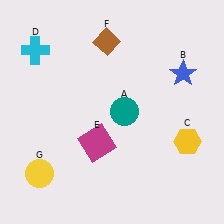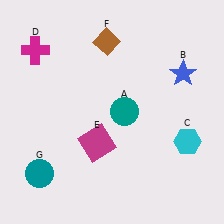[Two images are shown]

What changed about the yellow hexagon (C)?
In Image 1, C is yellow. In Image 2, it changed to cyan.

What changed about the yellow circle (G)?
In Image 1, G is yellow. In Image 2, it changed to teal.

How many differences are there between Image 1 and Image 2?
There are 3 differences between the two images.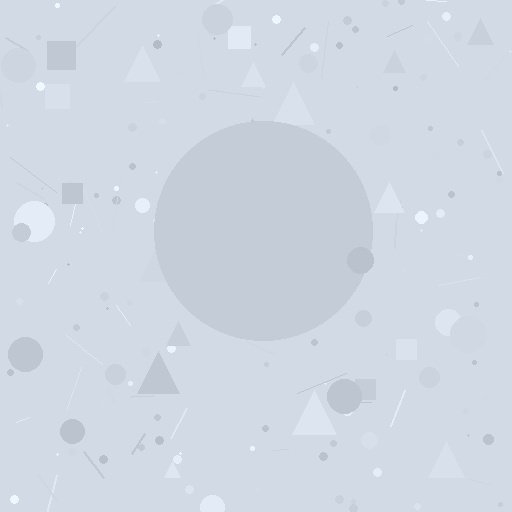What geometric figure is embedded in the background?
A circle is embedded in the background.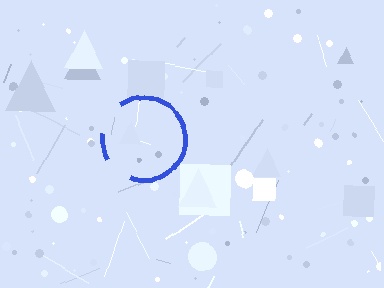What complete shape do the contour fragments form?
The contour fragments form a circle.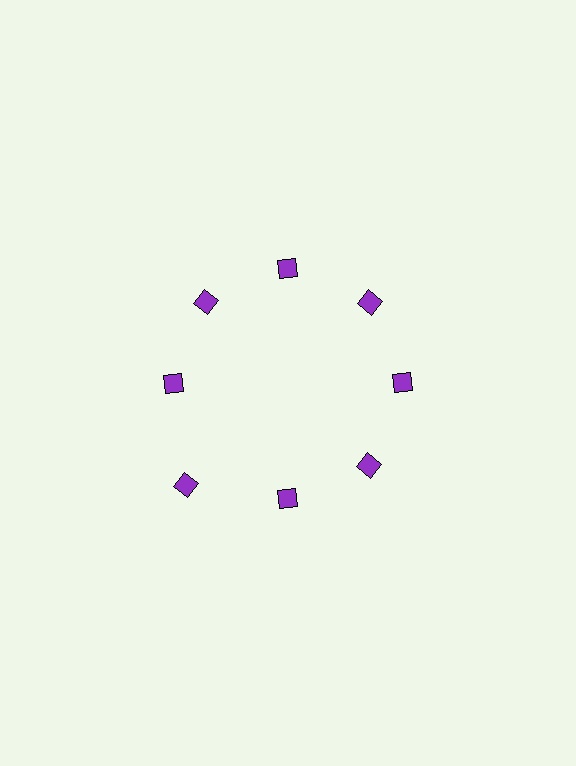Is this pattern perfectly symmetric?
No. The 8 purple diamonds are arranged in a ring, but one element near the 8 o'clock position is pushed outward from the center, breaking the 8-fold rotational symmetry.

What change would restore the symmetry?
The symmetry would be restored by moving it inward, back onto the ring so that all 8 diamonds sit at equal angles and equal distance from the center.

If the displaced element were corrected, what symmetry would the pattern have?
It would have 8-fold rotational symmetry — the pattern would map onto itself every 45 degrees.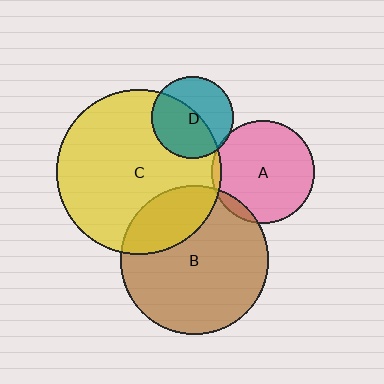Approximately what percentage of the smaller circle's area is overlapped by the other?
Approximately 25%.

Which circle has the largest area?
Circle C (yellow).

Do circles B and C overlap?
Yes.